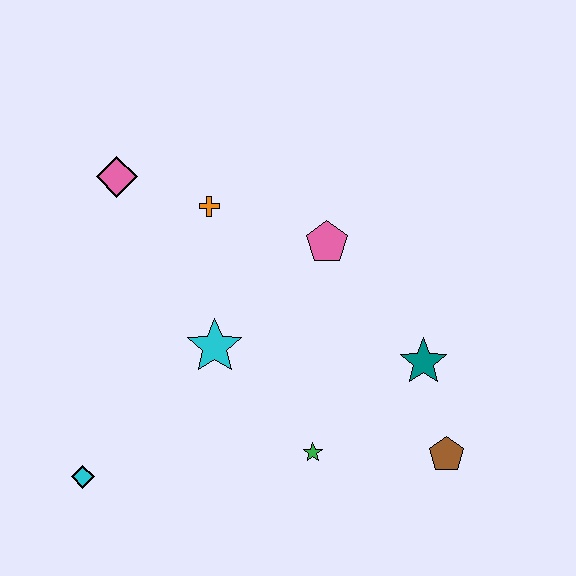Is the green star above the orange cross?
No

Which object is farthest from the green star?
The pink diamond is farthest from the green star.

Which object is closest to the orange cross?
The pink diamond is closest to the orange cross.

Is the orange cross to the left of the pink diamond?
No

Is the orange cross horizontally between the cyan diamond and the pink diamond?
No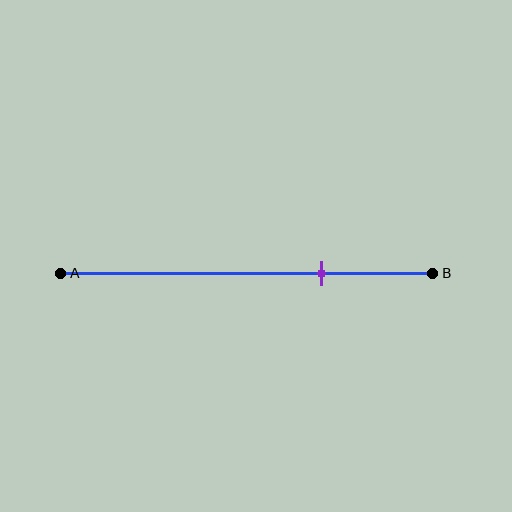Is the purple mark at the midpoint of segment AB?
No, the mark is at about 70% from A, not at the 50% midpoint.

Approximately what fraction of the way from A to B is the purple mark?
The purple mark is approximately 70% of the way from A to B.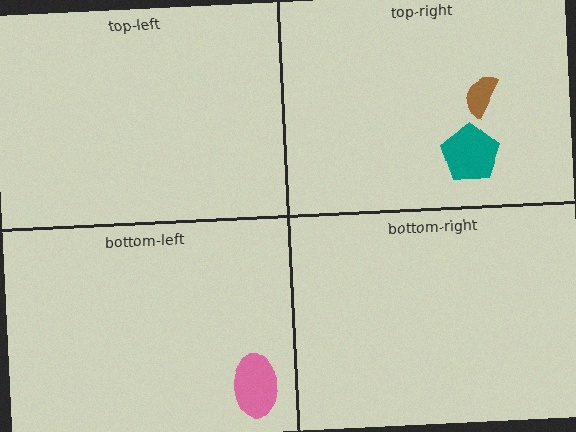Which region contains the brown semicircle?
The top-right region.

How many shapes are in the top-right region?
2.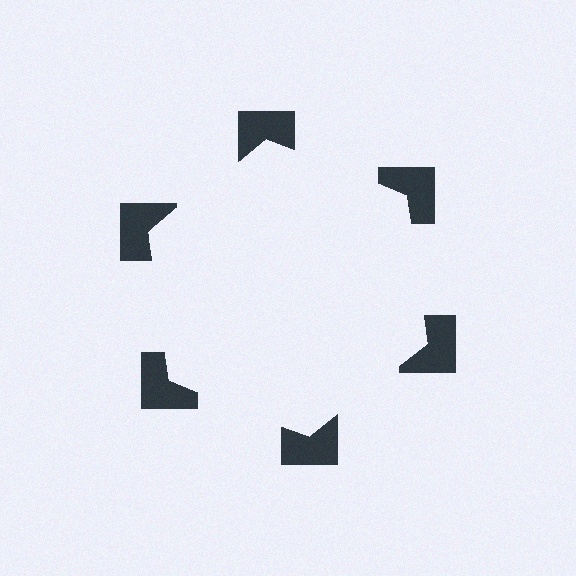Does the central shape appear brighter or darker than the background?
It typically appears slightly brighter than the background, even though no actual brightness change is drawn.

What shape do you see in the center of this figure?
An illusory hexagon — its edges are inferred from the aligned wedge cuts in the notched squares, not physically drawn.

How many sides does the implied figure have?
6 sides.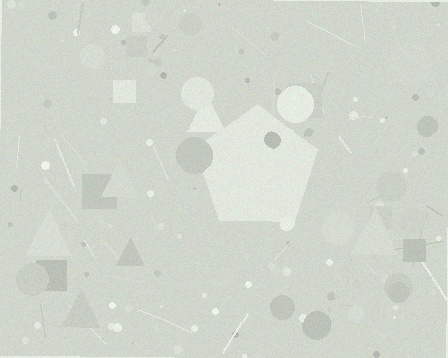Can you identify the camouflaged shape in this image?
The camouflaged shape is a pentagon.